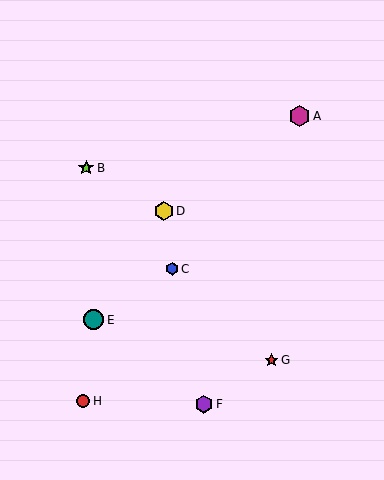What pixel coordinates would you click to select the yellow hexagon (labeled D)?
Click at (164, 211) to select the yellow hexagon D.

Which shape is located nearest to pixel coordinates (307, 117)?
The magenta hexagon (labeled A) at (300, 116) is nearest to that location.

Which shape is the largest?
The magenta hexagon (labeled A) is the largest.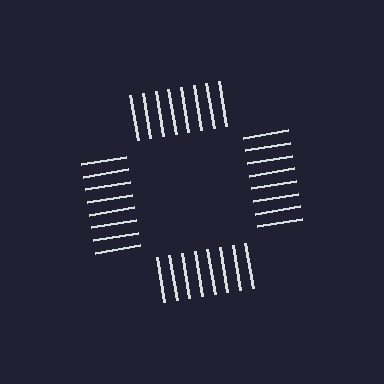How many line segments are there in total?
32 — 8 along each of the 4 edges.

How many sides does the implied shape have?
4 sides — the line-ends trace a square.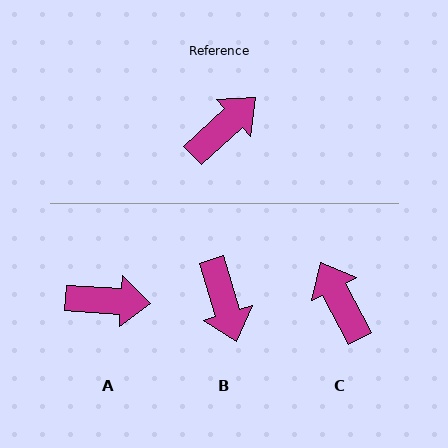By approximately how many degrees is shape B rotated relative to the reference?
Approximately 116 degrees clockwise.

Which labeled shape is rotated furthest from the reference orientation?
B, about 116 degrees away.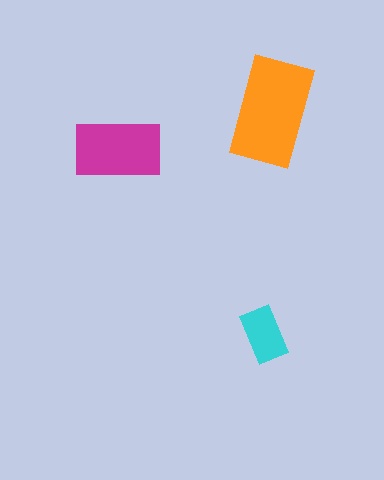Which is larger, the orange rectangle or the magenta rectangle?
The orange one.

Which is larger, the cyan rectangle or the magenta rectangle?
The magenta one.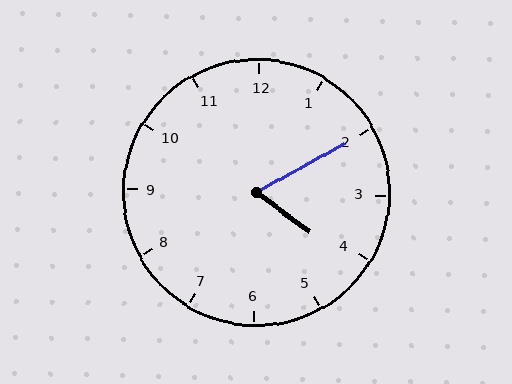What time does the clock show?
4:10.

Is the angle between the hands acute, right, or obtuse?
It is acute.